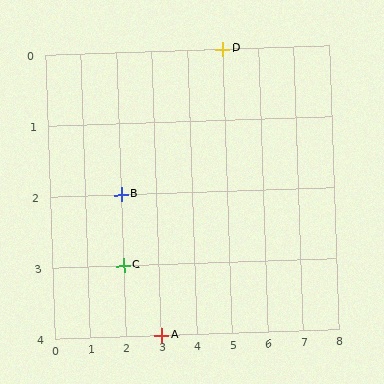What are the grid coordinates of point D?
Point D is at grid coordinates (5, 0).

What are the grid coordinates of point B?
Point B is at grid coordinates (2, 2).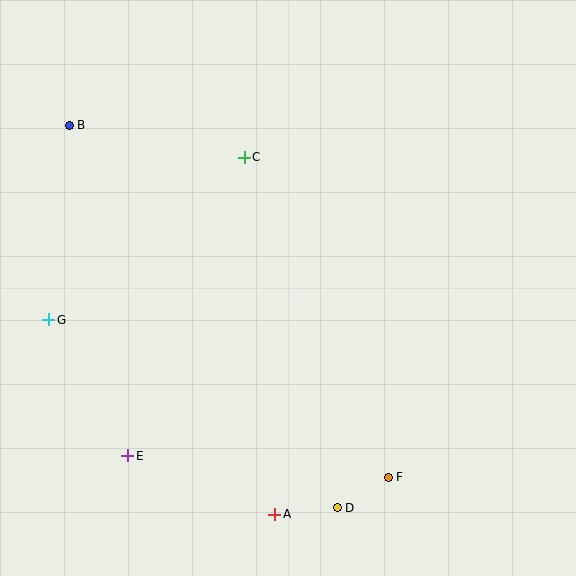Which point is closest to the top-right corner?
Point C is closest to the top-right corner.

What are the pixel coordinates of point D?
Point D is at (337, 508).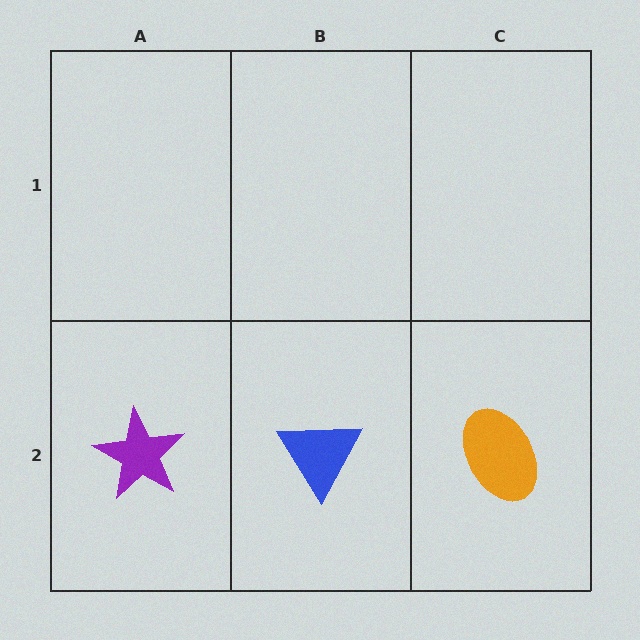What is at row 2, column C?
An orange ellipse.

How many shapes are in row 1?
0 shapes.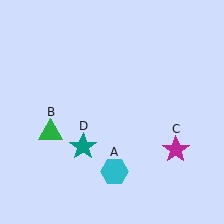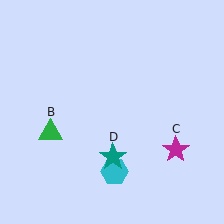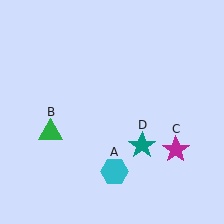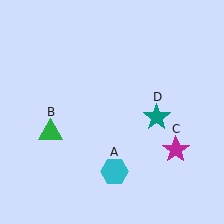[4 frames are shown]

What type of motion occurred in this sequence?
The teal star (object D) rotated counterclockwise around the center of the scene.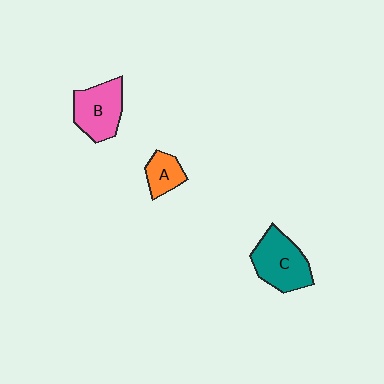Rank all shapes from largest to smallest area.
From largest to smallest: C (teal), B (pink), A (orange).